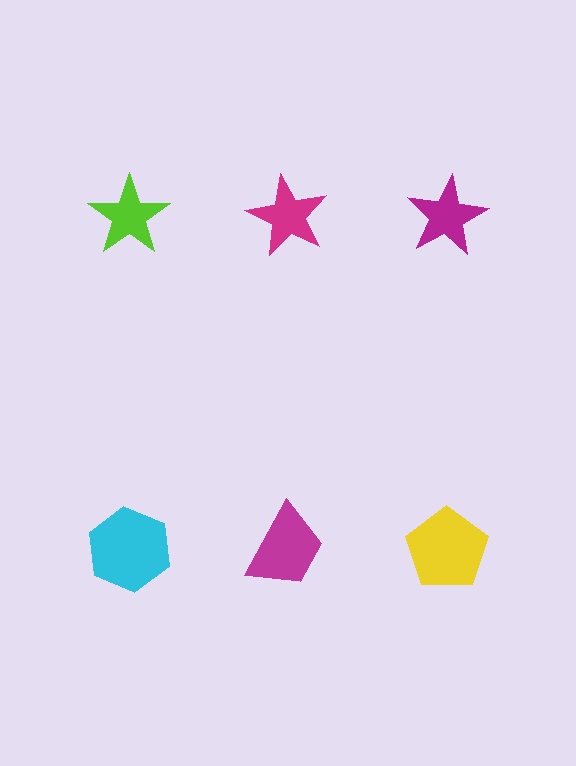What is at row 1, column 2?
A magenta star.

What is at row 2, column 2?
A magenta trapezoid.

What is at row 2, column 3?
A yellow pentagon.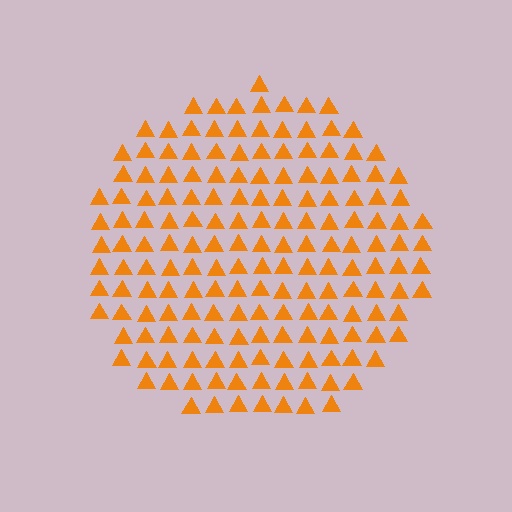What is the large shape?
The large shape is a circle.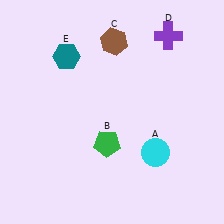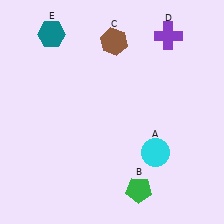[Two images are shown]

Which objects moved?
The objects that moved are: the green pentagon (B), the teal hexagon (E).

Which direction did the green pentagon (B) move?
The green pentagon (B) moved down.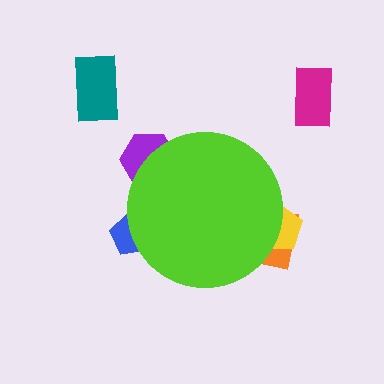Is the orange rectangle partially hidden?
Yes, the orange rectangle is partially hidden behind the lime circle.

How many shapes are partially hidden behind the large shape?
4 shapes are partially hidden.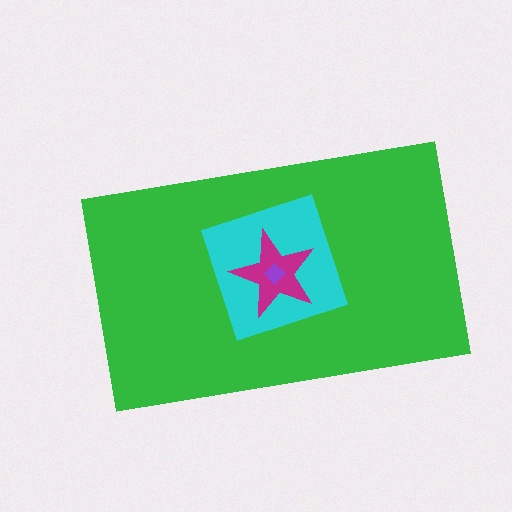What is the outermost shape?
The green rectangle.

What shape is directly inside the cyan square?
The magenta star.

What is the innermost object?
The purple diamond.